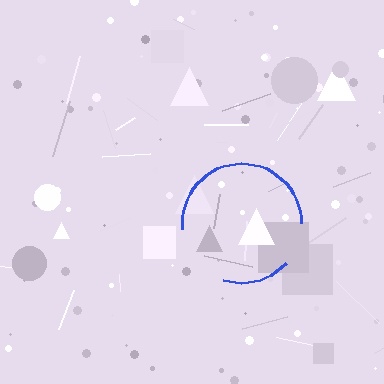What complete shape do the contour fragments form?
The contour fragments form a circle.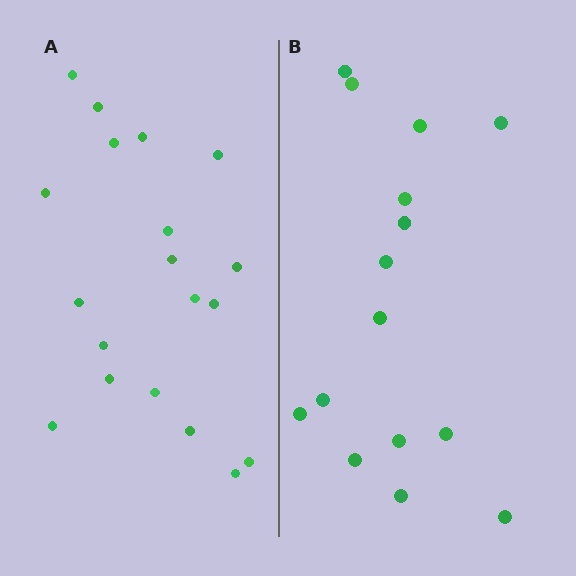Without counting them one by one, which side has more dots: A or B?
Region A (the left region) has more dots.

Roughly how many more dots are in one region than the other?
Region A has about 4 more dots than region B.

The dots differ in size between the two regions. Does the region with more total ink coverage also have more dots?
No. Region B has more total ink coverage because its dots are larger, but region A actually contains more individual dots. Total area can be misleading — the number of items is what matters here.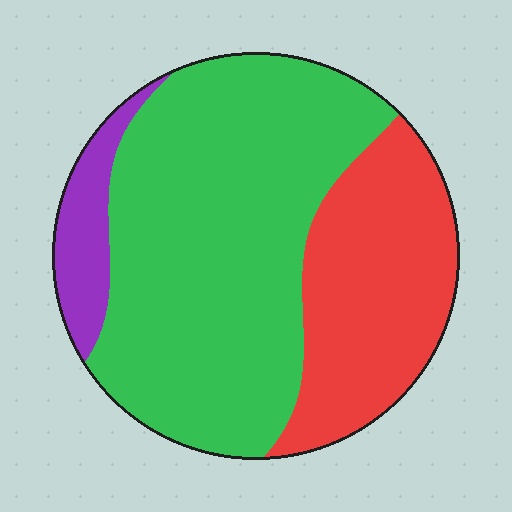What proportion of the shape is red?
Red takes up about one third (1/3) of the shape.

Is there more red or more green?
Green.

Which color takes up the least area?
Purple, at roughly 10%.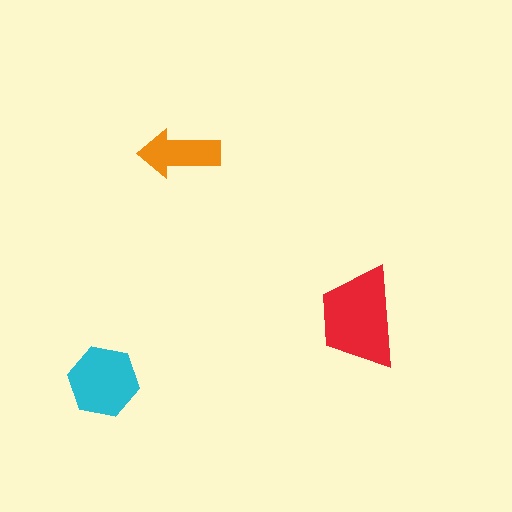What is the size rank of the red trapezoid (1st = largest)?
1st.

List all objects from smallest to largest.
The orange arrow, the cyan hexagon, the red trapezoid.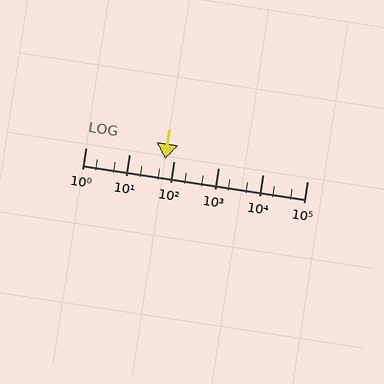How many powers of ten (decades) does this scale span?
The scale spans 5 decades, from 1 to 100000.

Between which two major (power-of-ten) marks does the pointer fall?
The pointer is between 10 and 100.